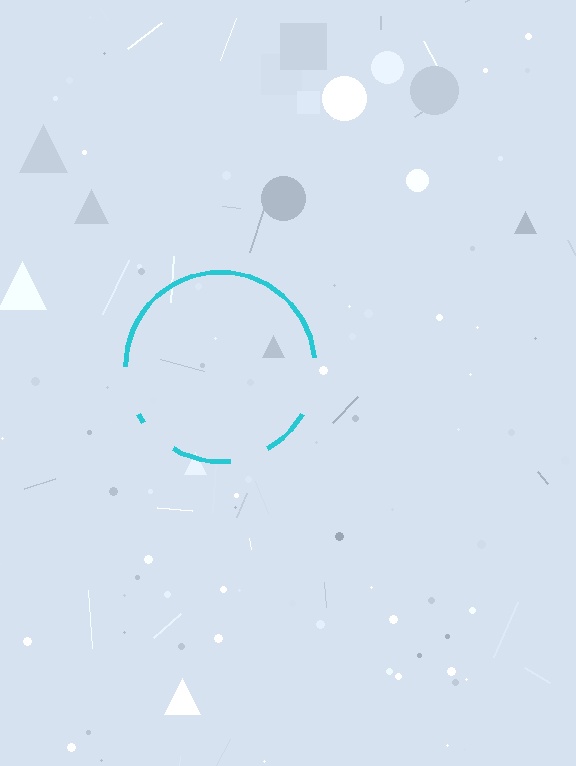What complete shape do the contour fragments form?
The contour fragments form a circle.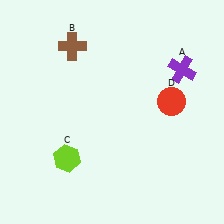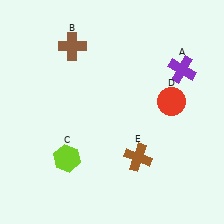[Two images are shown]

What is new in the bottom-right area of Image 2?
A brown cross (E) was added in the bottom-right area of Image 2.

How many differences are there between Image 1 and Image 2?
There is 1 difference between the two images.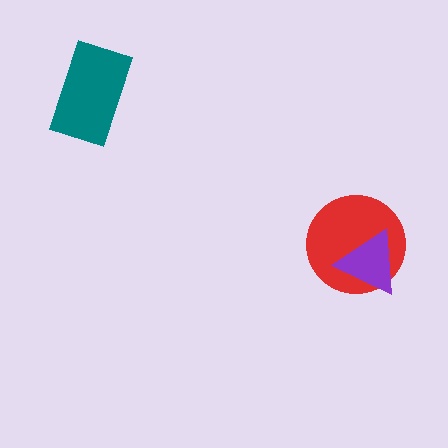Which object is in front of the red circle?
The purple triangle is in front of the red circle.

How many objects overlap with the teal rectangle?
0 objects overlap with the teal rectangle.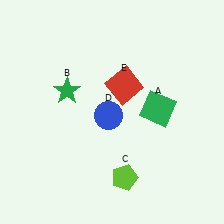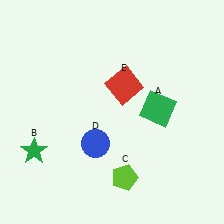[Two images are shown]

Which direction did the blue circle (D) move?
The blue circle (D) moved down.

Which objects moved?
The objects that moved are: the green star (B), the blue circle (D).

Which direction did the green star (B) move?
The green star (B) moved down.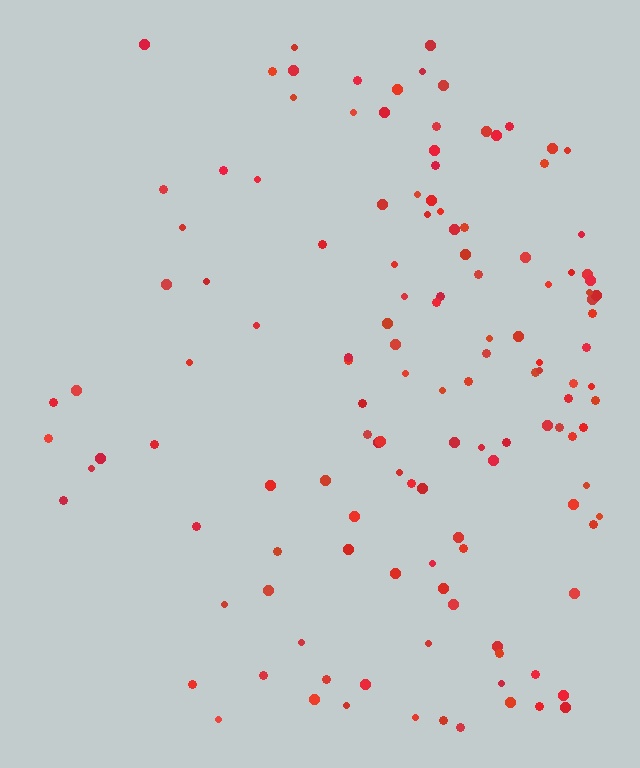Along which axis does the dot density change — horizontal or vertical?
Horizontal.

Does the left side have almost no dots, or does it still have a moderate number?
Still a moderate number, just noticeably fewer than the right.